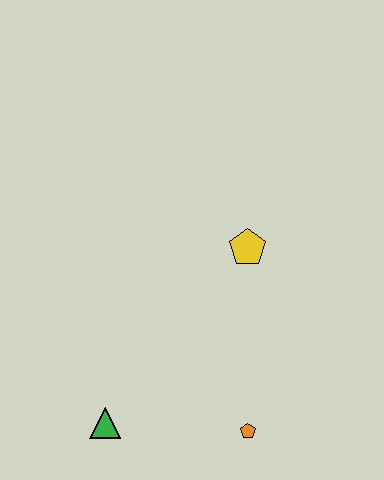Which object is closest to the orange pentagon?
The green triangle is closest to the orange pentagon.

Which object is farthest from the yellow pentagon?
The green triangle is farthest from the yellow pentagon.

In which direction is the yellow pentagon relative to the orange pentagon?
The yellow pentagon is above the orange pentagon.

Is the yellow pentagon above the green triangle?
Yes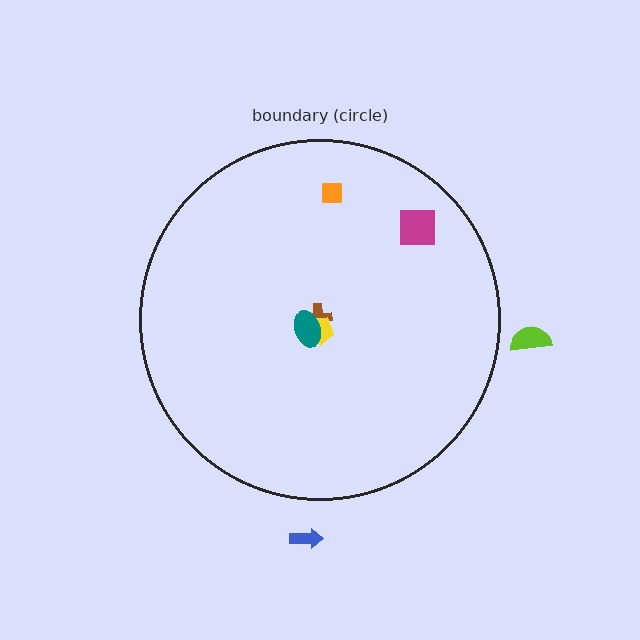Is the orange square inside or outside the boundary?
Inside.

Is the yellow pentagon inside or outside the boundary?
Inside.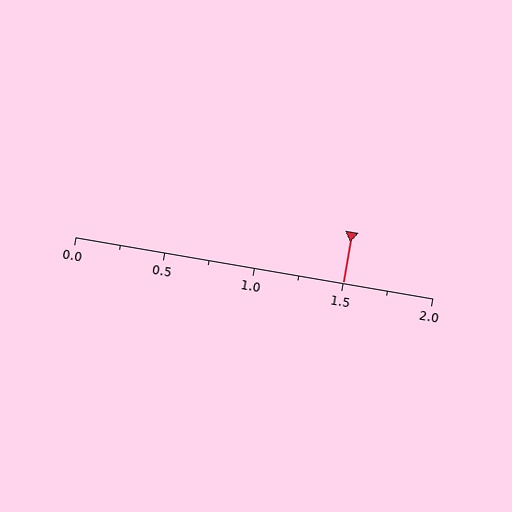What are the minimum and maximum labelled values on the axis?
The axis runs from 0.0 to 2.0.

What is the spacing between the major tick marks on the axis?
The major ticks are spaced 0.5 apart.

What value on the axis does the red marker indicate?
The marker indicates approximately 1.5.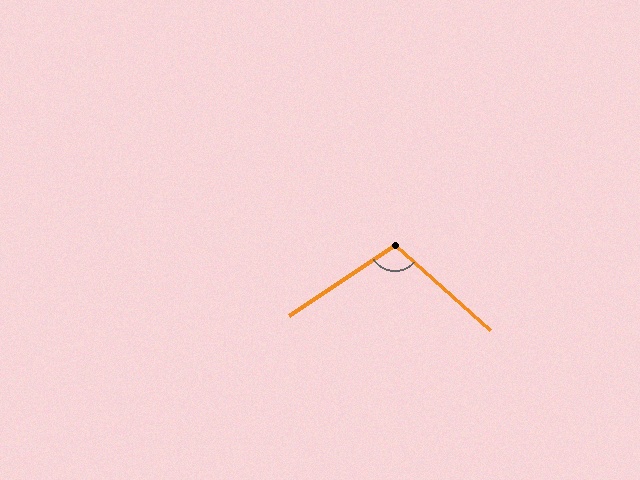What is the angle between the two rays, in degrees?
Approximately 104 degrees.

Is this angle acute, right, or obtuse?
It is obtuse.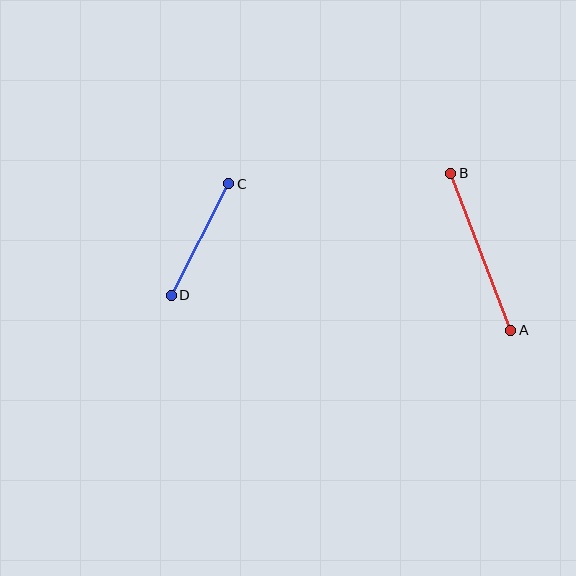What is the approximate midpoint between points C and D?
The midpoint is at approximately (200, 239) pixels.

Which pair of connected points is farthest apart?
Points A and B are farthest apart.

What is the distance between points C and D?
The distance is approximately 126 pixels.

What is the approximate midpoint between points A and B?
The midpoint is at approximately (481, 252) pixels.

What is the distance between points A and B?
The distance is approximately 169 pixels.